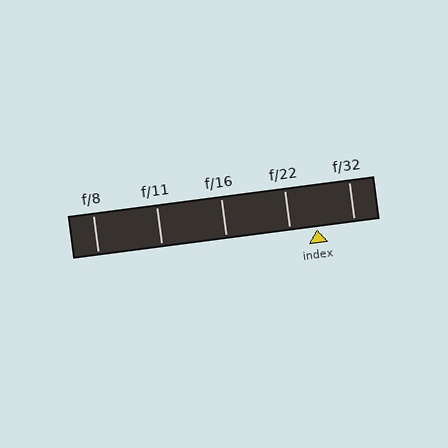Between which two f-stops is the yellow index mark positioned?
The index mark is between f/22 and f/32.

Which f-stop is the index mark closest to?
The index mark is closest to f/22.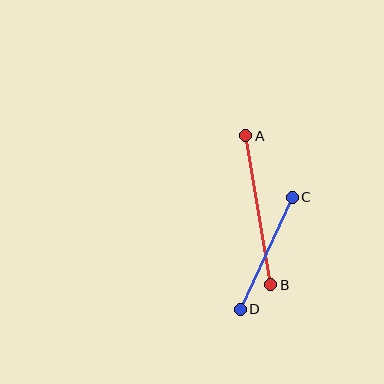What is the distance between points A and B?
The distance is approximately 151 pixels.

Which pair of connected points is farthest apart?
Points A and B are farthest apart.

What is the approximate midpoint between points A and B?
The midpoint is at approximately (258, 210) pixels.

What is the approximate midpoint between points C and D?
The midpoint is at approximately (266, 253) pixels.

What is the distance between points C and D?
The distance is approximately 124 pixels.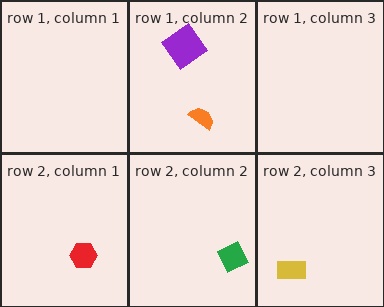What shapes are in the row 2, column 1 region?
The red hexagon.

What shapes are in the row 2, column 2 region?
The green diamond.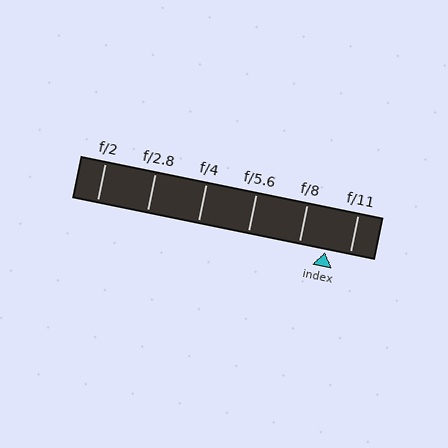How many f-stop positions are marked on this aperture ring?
There are 6 f-stop positions marked.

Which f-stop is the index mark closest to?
The index mark is closest to f/11.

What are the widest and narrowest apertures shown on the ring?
The widest aperture shown is f/2 and the narrowest is f/11.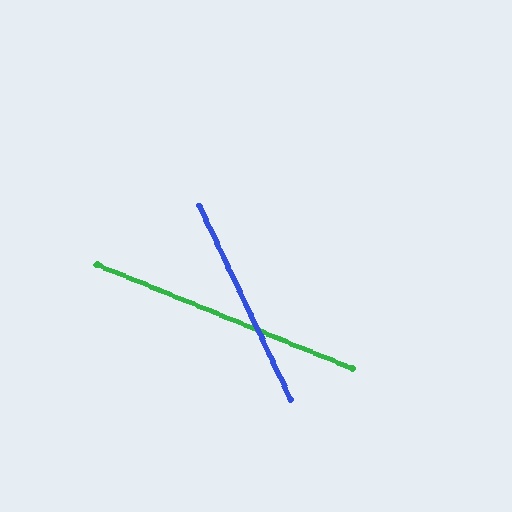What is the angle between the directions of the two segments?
Approximately 43 degrees.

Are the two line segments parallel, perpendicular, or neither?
Neither parallel nor perpendicular — they differ by about 43°.